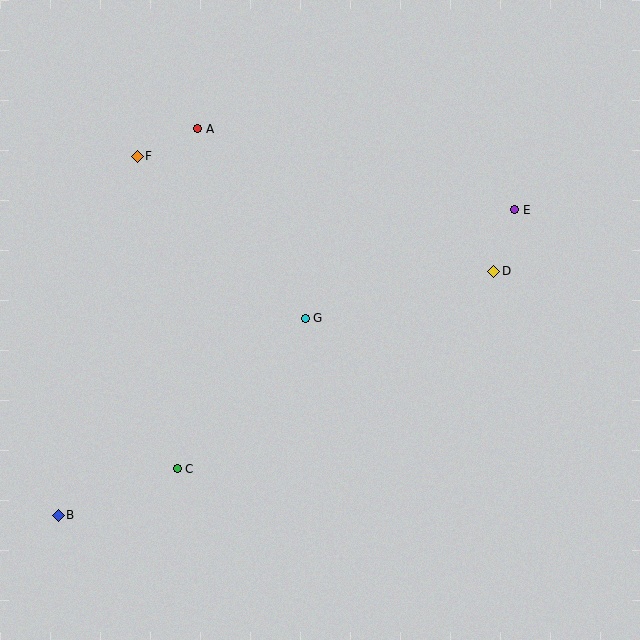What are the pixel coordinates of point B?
Point B is at (58, 515).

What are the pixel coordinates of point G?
Point G is at (305, 318).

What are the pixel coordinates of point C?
Point C is at (177, 469).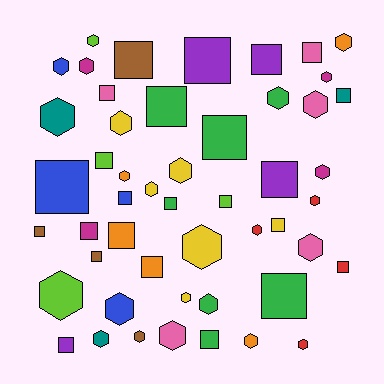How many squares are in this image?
There are 24 squares.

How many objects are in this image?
There are 50 objects.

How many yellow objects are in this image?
There are 6 yellow objects.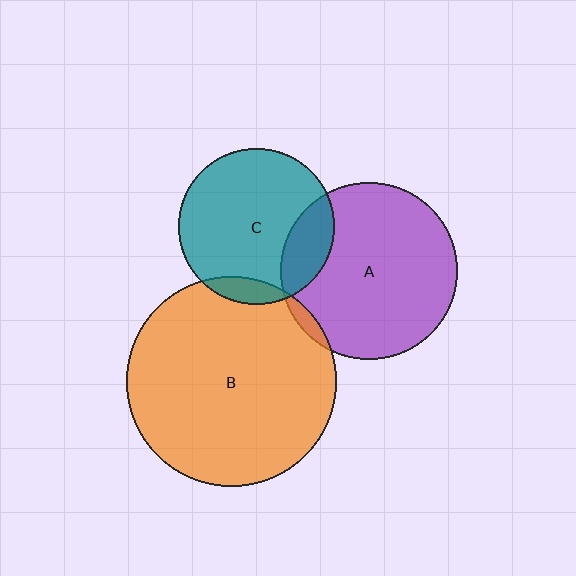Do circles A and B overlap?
Yes.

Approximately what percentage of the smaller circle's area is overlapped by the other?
Approximately 5%.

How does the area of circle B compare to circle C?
Approximately 1.8 times.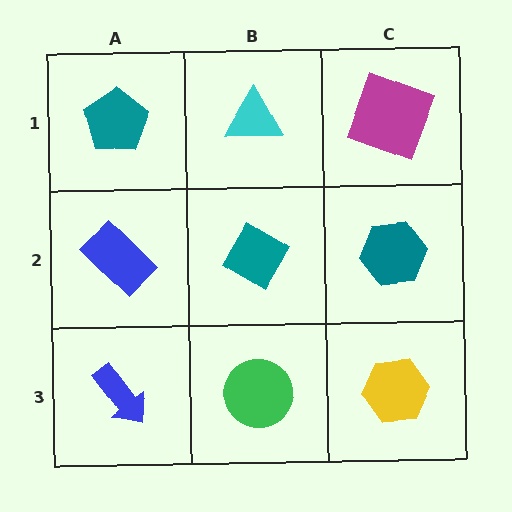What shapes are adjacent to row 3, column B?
A teal diamond (row 2, column B), a blue arrow (row 3, column A), a yellow hexagon (row 3, column C).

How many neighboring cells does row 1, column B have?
3.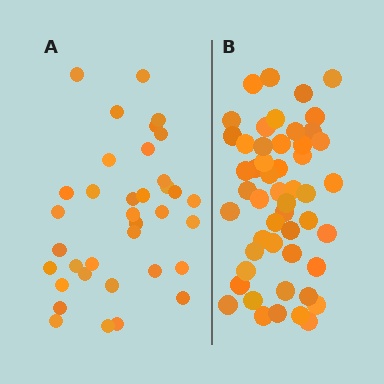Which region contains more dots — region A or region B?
Region B (the right region) has more dots.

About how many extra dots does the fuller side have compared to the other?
Region B has approximately 15 more dots than region A.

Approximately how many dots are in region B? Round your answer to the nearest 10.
About 50 dots. (The exact count is 51, which rounds to 50.)